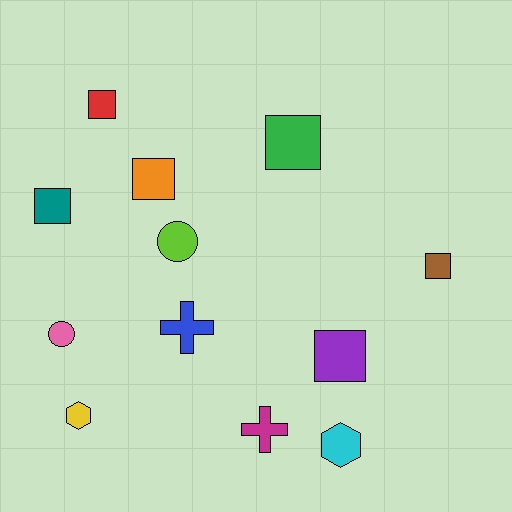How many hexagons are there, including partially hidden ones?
There are 2 hexagons.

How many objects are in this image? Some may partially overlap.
There are 12 objects.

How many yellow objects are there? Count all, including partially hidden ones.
There is 1 yellow object.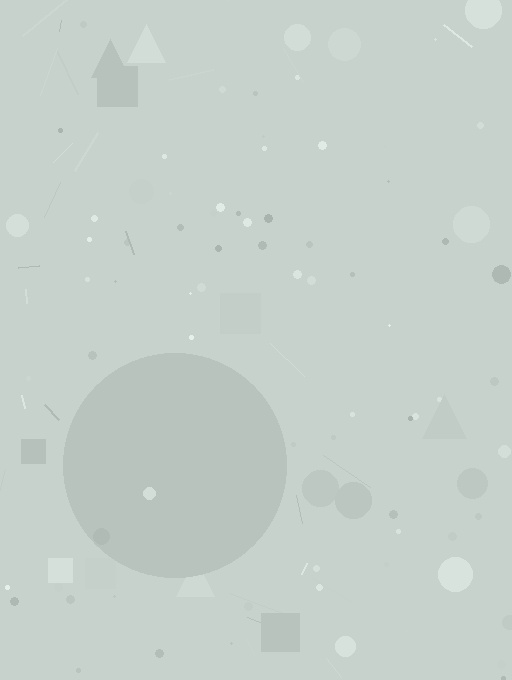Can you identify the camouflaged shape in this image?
The camouflaged shape is a circle.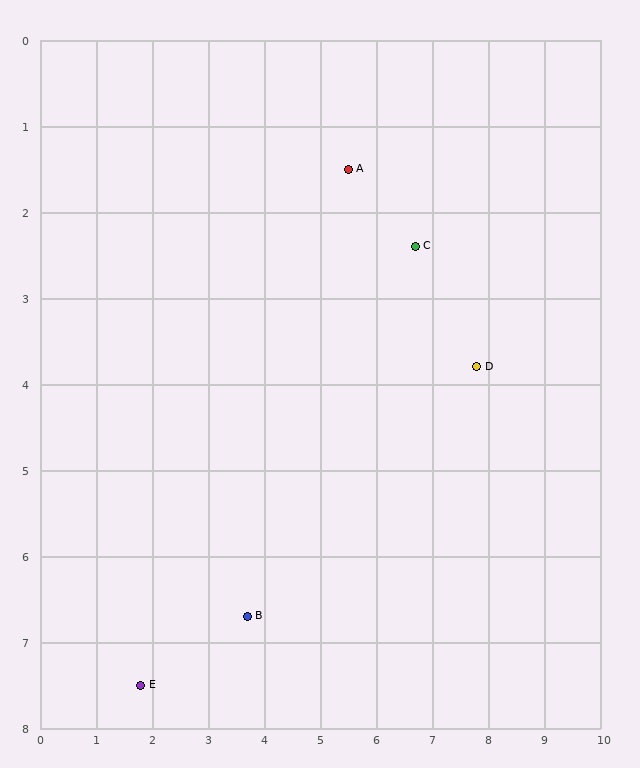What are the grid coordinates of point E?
Point E is at approximately (1.8, 7.5).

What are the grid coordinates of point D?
Point D is at approximately (7.8, 3.8).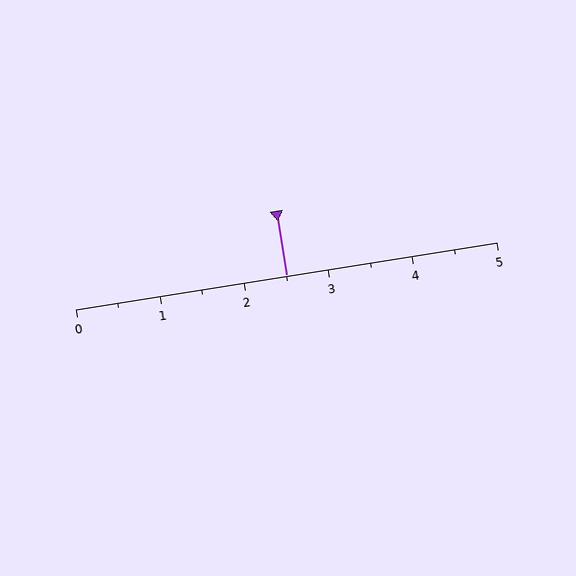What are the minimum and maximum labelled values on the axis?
The axis runs from 0 to 5.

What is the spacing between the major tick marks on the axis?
The major ticks are spaced 1 apart.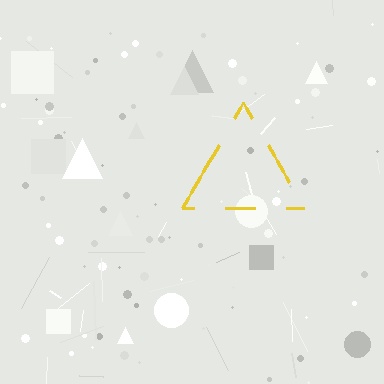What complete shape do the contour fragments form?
The contour fragments form a triangle.